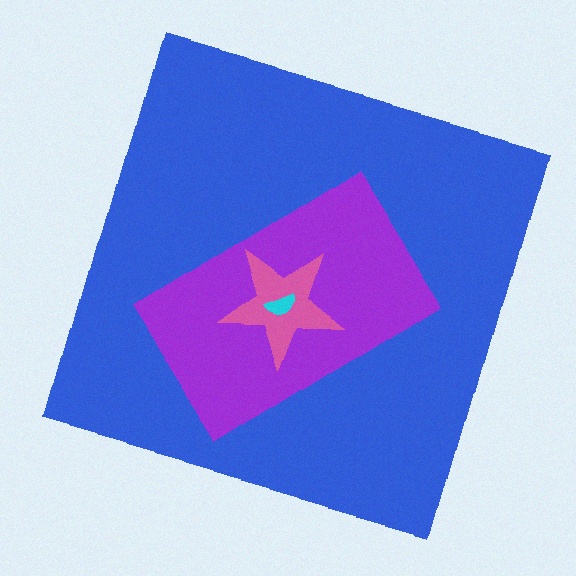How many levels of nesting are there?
4.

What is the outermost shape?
The blue square.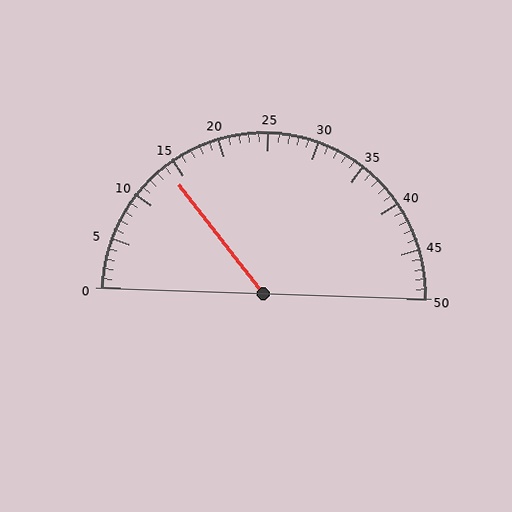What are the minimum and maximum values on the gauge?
The gauge ranges from 0 to 50.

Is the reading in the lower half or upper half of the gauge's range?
The reading is in the lower half of the range (0 to 50).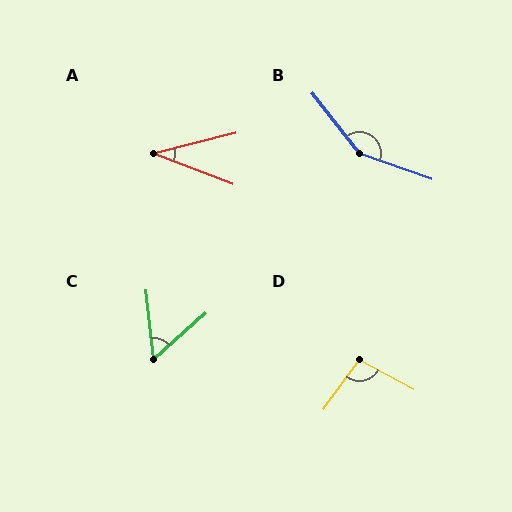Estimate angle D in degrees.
Approximately 98 degrees.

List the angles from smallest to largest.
A (34°), C (55°), D (98°), B (147°).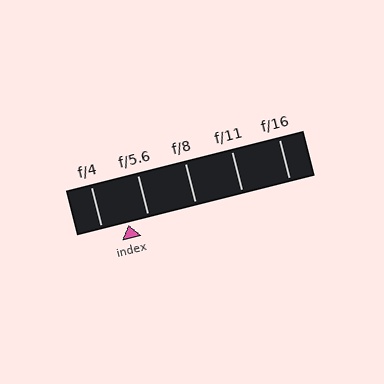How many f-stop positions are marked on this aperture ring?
There are 5 f-stop positions marked.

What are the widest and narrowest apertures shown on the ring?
The widest aperture shown is f/4 and the narrowest is f/16.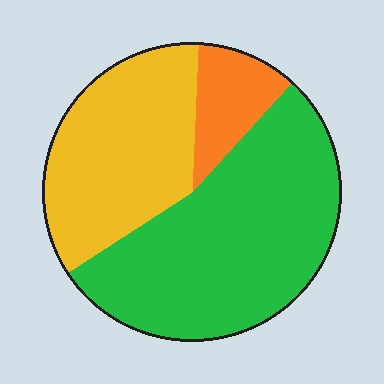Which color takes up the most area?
Green, at roughly 55%.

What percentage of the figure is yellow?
Yellow covers 35% of the figure.